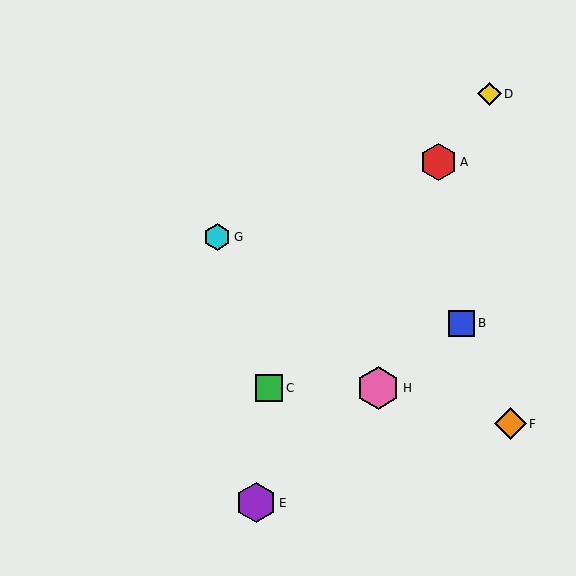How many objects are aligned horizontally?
2 objects (C, H) are aligned horizontally.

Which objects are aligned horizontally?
Objects C, H are aligned horizontally.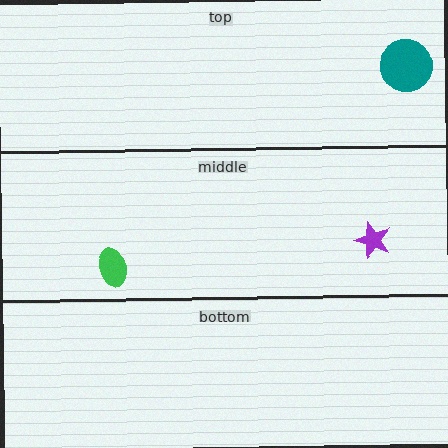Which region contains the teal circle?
The top region.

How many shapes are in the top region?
1.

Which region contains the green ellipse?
The middle region.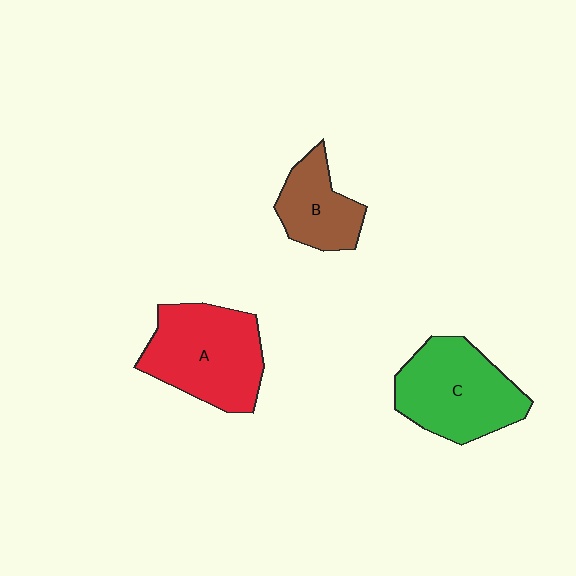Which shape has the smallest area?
Shape B (brown).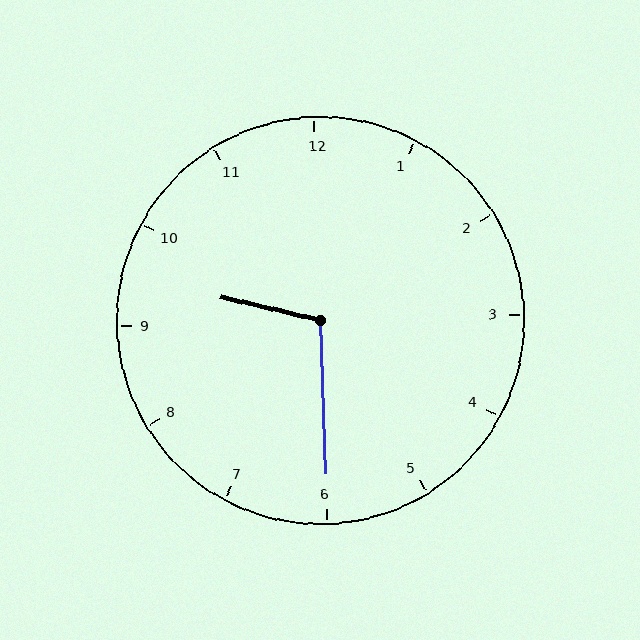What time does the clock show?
9:30.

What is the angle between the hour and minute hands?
Approximately 105 degrees.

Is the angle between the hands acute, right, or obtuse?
It is obtuse.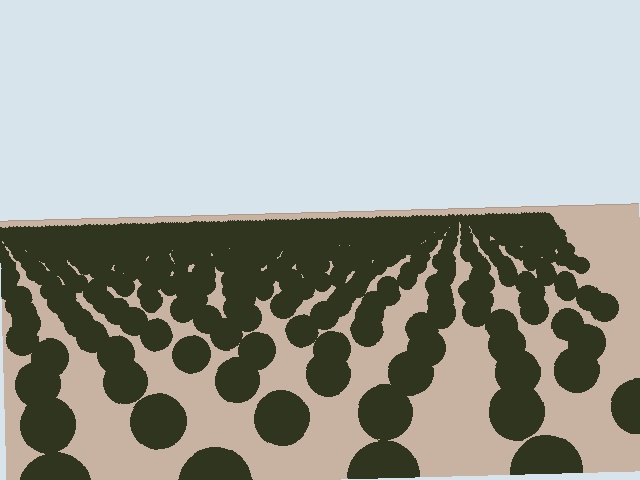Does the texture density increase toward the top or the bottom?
Density increases toward the top.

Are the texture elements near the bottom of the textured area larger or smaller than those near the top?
Larger. Near the bottom, elements are closer to the viewer and appear at a bigger on-screen size.